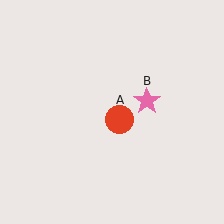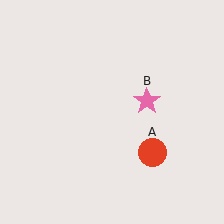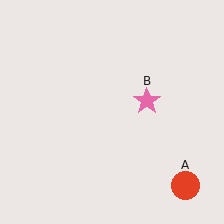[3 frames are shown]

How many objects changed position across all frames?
1 object changed position: red circle (object A).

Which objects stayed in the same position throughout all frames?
Pink star (object B) remained stationary.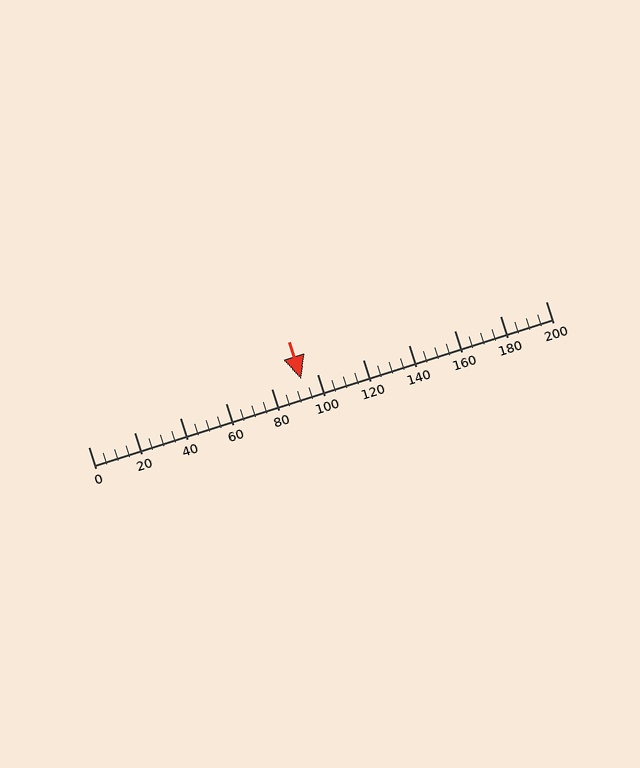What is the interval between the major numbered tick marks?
The major tick marks are spaced 20 units apart.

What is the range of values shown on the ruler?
The ruler shows values from 0 to 200.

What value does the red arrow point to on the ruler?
The red arrow points to approximately 93.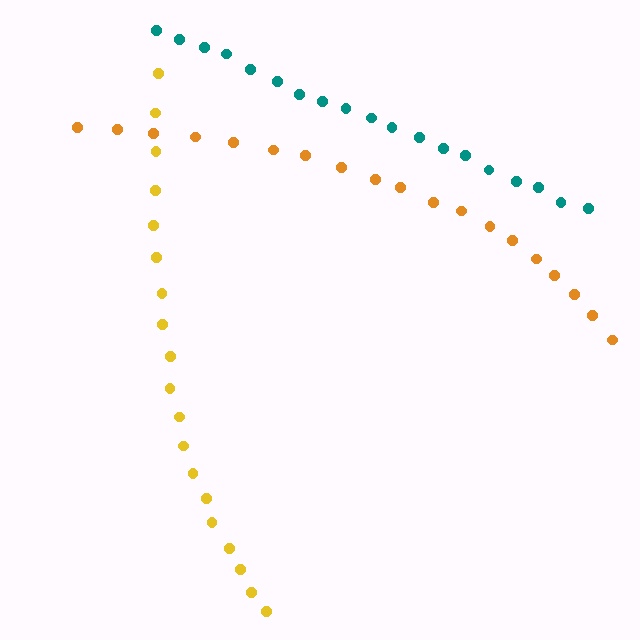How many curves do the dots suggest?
There are 3 distinct paths.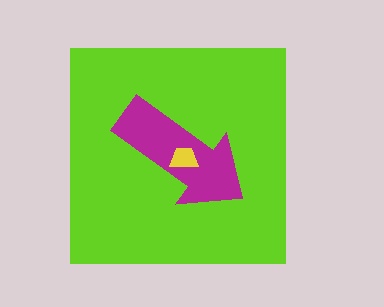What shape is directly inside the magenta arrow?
The yellow trapezoid.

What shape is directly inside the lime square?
The magenta arrow.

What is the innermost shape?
The yellow trapezoid.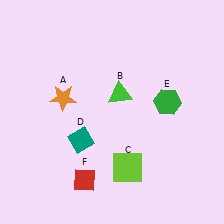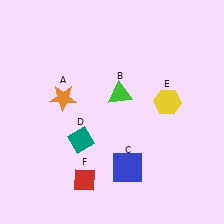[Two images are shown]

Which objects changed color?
C changed from lime to blue. E changed from green to yellow.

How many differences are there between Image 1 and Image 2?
There are 2 differences between the two images.